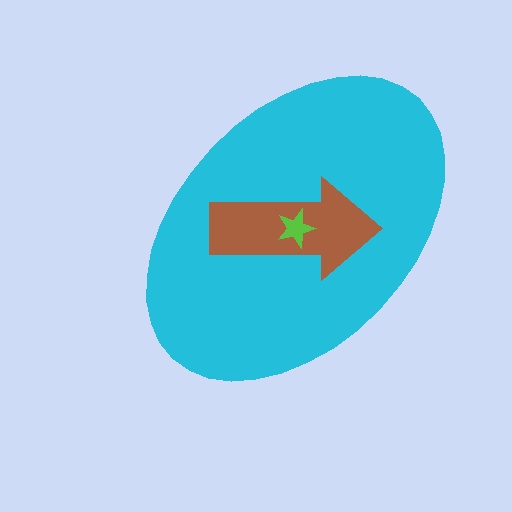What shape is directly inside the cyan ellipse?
The brown arrow.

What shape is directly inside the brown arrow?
The lime star.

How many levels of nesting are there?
3.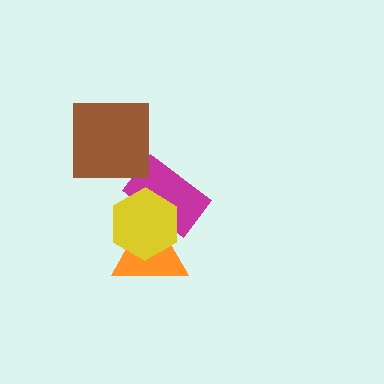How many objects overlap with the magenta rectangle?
2 objects overlap with the magenta rectangle.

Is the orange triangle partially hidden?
Yes, it is partially covered by another shape.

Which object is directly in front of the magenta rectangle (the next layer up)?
The orange triangle is directly in front of the magenta rectangle.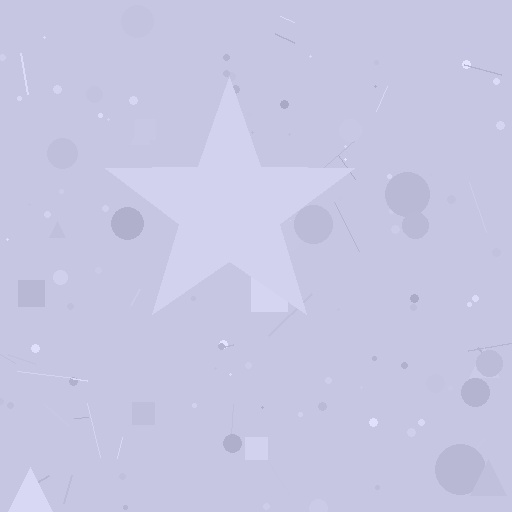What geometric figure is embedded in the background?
A star is embedded in the background.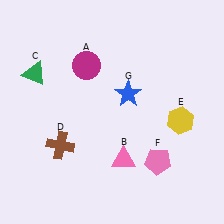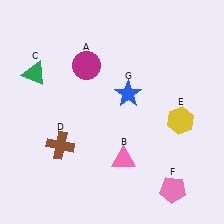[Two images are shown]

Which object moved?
The pink pentagon (F) moved down.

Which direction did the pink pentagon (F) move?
The pink pentagon (F) moved down.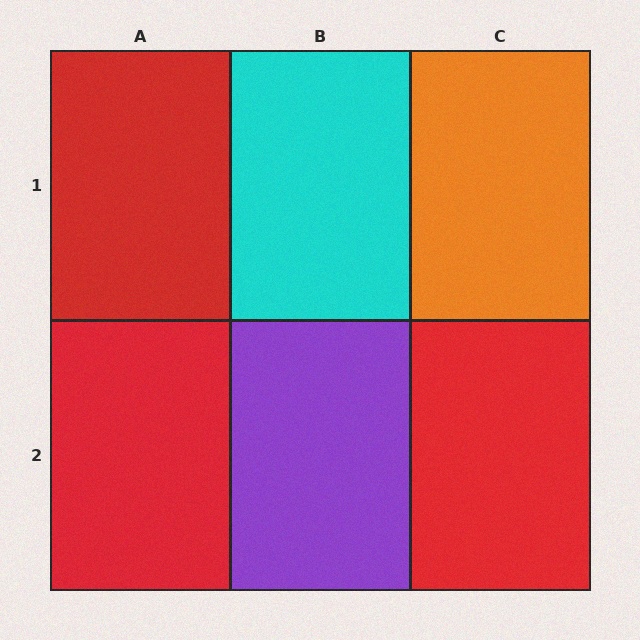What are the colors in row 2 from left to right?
Red, purple, red.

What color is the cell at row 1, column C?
Orange.